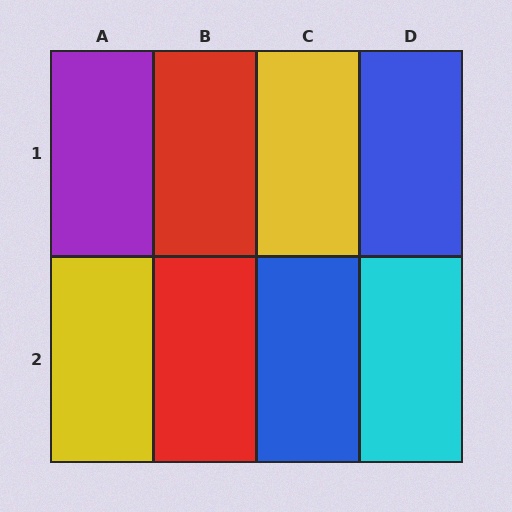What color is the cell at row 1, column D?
Blue.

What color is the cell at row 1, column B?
Red.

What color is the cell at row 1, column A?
Purple.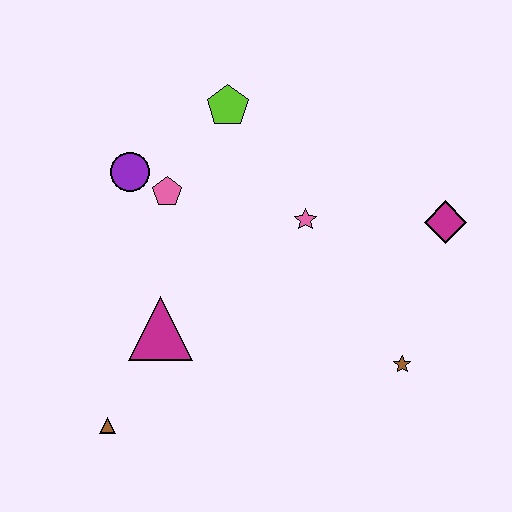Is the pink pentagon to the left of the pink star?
Yes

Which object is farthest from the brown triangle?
The magenta diamond is farthest from the brown triangle.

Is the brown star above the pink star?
No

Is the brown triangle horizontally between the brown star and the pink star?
No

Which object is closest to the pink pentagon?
The purple circle is closest to the pink pentagon.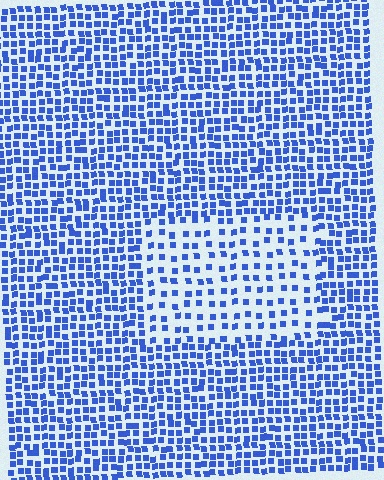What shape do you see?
I see a rectangle.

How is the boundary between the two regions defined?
The boundary is defined by a change in element density (approximately 2.0x ratio). All elements are the same color, size, and shape.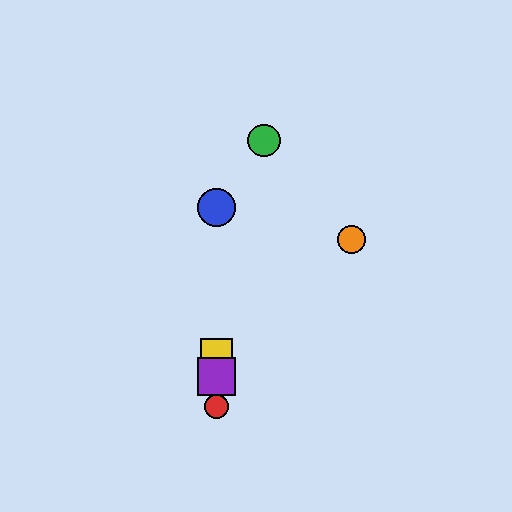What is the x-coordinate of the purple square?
The purple square is at x≈217.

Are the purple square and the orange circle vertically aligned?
No, the purple square is at x≈217 and the orange circle is at x≈352.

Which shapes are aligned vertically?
The red circle, the blue circle, the yellow square, the purple square are aligned vertically.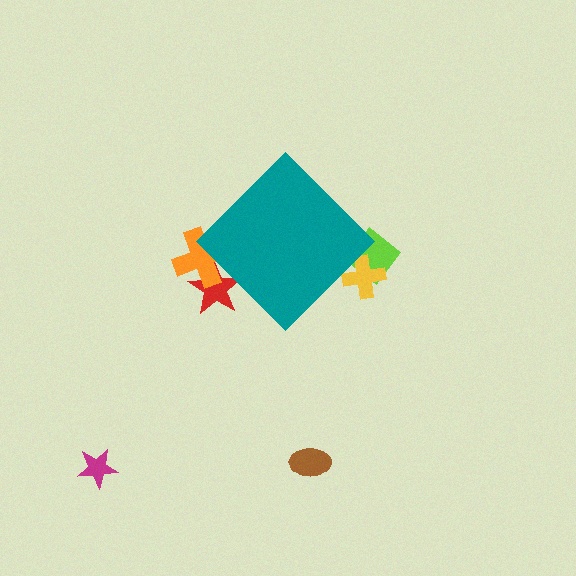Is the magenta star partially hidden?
No, the magenta star is fully visible.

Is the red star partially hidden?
Yes, the red star is partially hidden behind the teal diamond.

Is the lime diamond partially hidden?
Yes, the lime diamond is partially hidden behind the teal diamond.